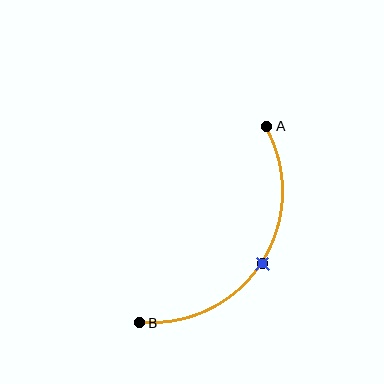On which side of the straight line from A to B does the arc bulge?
The arc bulges to the right of the straight line connecting A and B.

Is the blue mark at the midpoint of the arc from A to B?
Yes. The blue mark lies on the arc at equal arc-length from both A and B — it is the arc midpoint.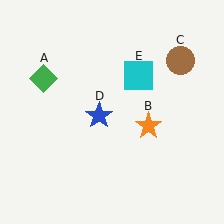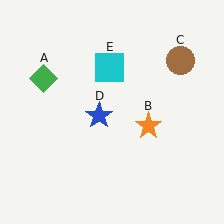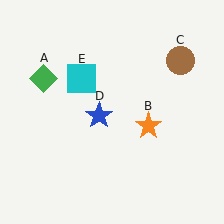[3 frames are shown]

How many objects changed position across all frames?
1 object changed position: cyan square (object E).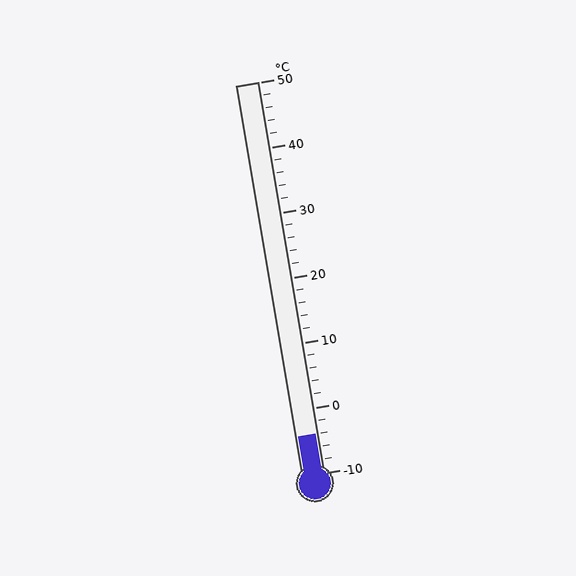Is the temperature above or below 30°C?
The temperature is below 30°C.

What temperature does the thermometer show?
The thermometer shows approximately -4°C.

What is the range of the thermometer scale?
The thermometer scale ranges from -10°C to 50°C.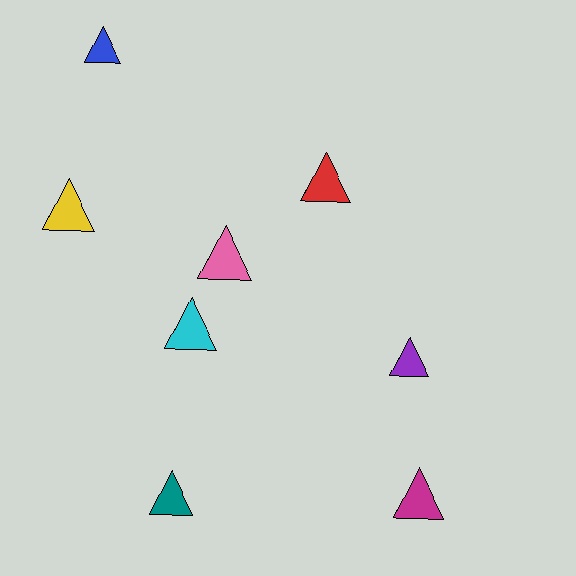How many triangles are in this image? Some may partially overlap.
There are 8 triangles.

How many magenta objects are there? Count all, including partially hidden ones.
There is 1 magenta object.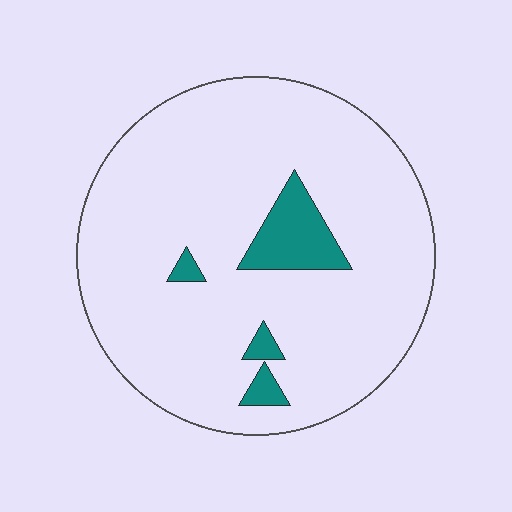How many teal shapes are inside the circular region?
4.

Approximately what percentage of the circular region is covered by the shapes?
Approximately 10%.